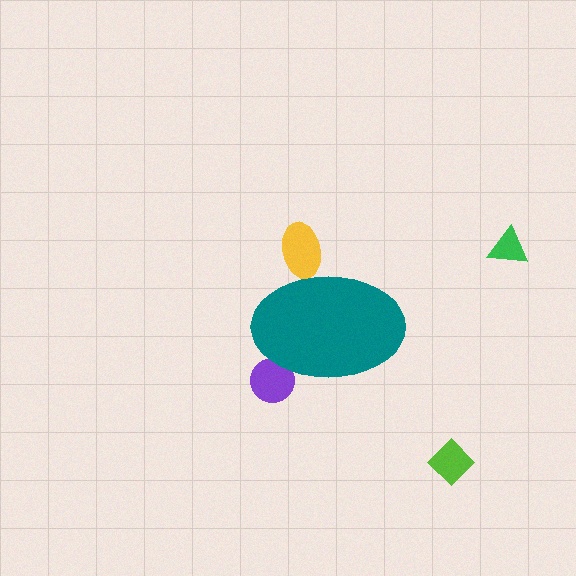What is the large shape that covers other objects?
A teal ellipse.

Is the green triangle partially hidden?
No, the green triangle is fully visible.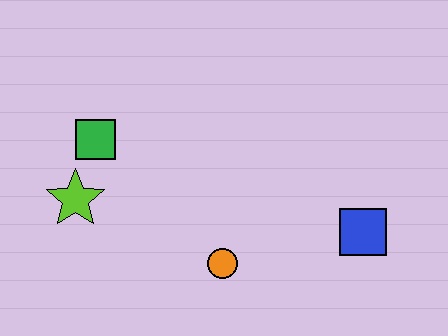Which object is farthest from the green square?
The blue square is farthest from the green square.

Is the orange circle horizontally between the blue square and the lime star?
Yes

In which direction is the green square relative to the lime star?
The green square is above the lime star.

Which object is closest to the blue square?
The orange circle is closest to the blue square.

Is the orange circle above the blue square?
No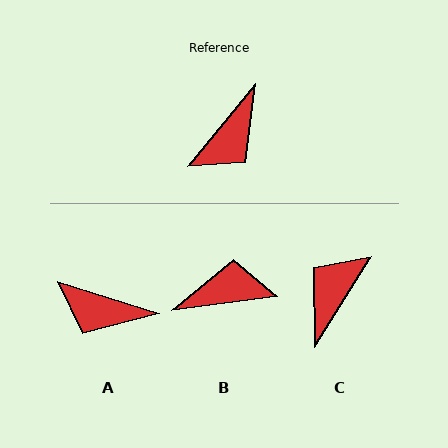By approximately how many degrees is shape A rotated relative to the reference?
Approximately 68 degrees clockwise.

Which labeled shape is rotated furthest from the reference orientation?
C, about 172 degrees away.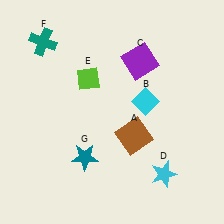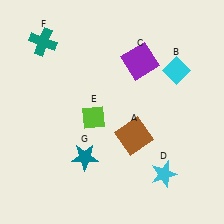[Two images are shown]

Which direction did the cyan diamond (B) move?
The cyan diamond (B) moved up.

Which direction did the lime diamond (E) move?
The lime diamond (E) moved down.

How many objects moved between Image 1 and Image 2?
2 objects moved between the two images.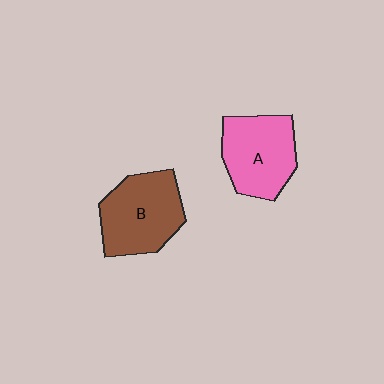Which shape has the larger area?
Shape B (brown).